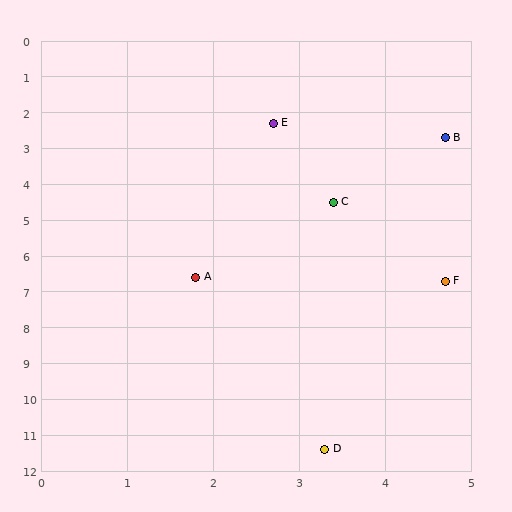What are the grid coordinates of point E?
Point E is at approximately (2.7, 2.3).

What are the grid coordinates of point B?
Point B is at approximately (4.7, 2.7).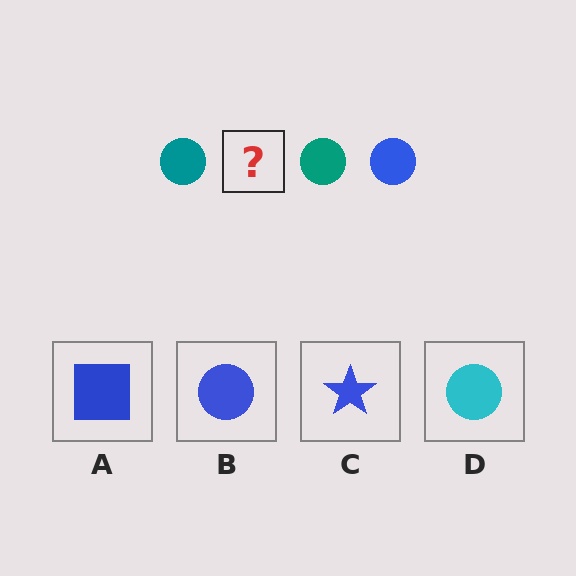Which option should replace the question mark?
Option B.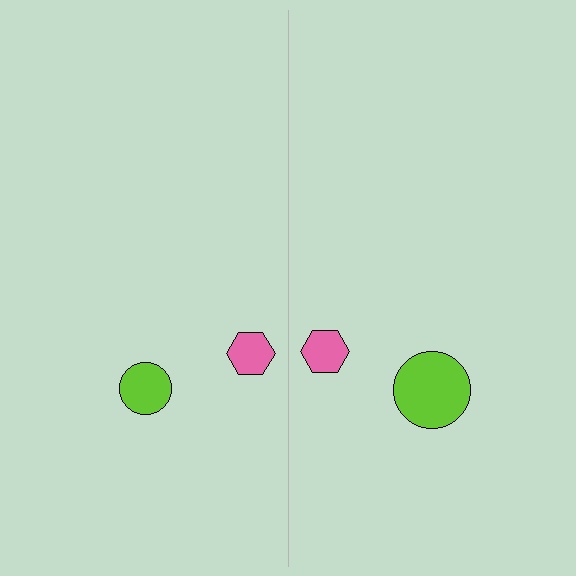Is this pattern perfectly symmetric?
No, the pattern is not perfectly symmetric. The lime circle on the right side has a different size than its mirror counterpart.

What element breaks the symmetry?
The lime circle on the right side has a different size than its mirror counterpart.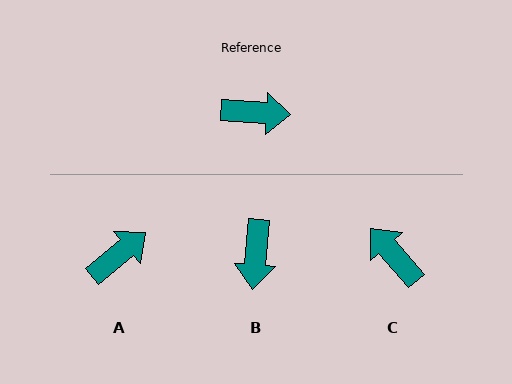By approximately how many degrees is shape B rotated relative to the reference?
Approximately 91 degrees clockwise.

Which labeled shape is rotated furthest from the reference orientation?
C, about 135 degrees away.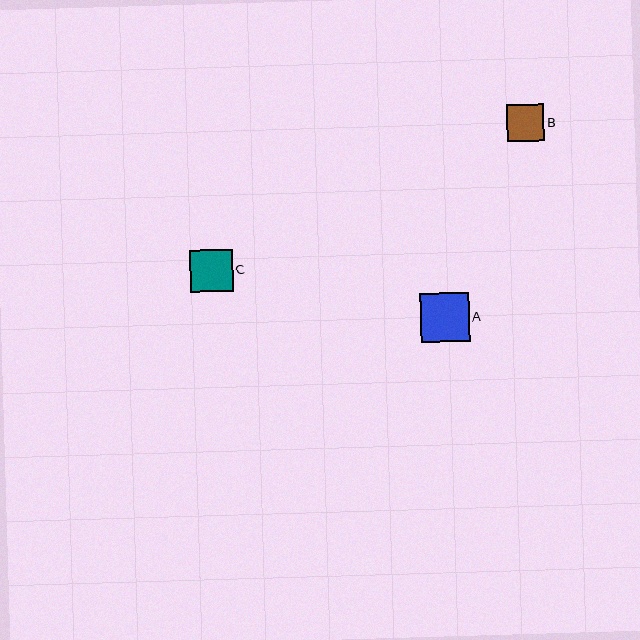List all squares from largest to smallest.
From largest to smallest: A, C, B.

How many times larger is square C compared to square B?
Square C is approximately 1.1 times the size of square B.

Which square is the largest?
Square A is the largest with a size of approximately 49 pixels.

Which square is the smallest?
Square B is the smallest with a size of approximately 38 pixels.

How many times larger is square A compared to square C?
Square A is approximately 1.1 times the size of square C.